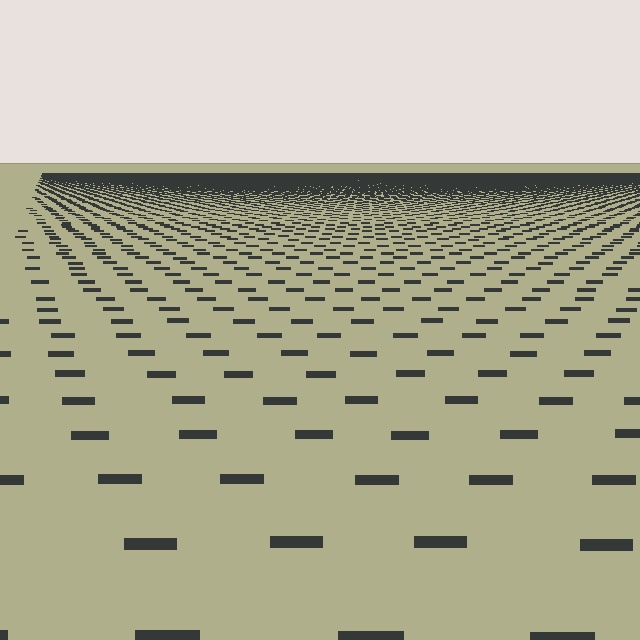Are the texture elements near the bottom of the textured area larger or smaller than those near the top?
Larger. Near the bottom, elements are closer to the viewer and appear at a bigger on-screen size.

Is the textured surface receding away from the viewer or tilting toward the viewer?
The surface is receding away from the viewer. Texture elements get smaller and denser toward the top.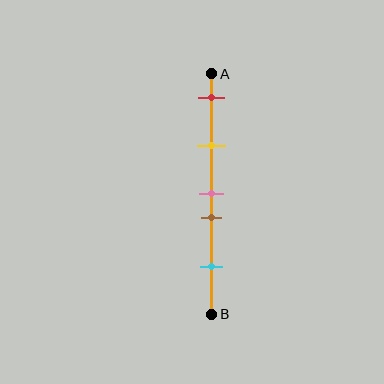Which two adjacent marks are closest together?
The pink and brown marks are the closest adjacent pair.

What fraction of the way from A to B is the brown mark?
The brown mark is approximately 60% (0.6) of the way from A to B.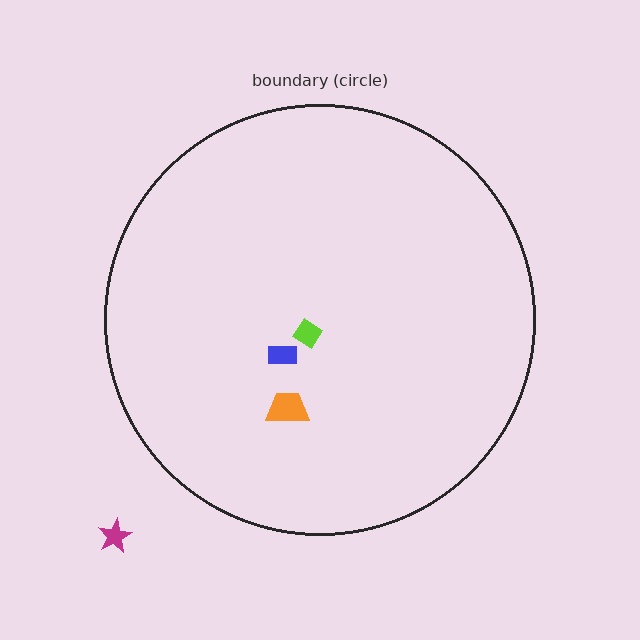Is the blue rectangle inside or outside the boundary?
Inside.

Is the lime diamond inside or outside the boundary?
Inside.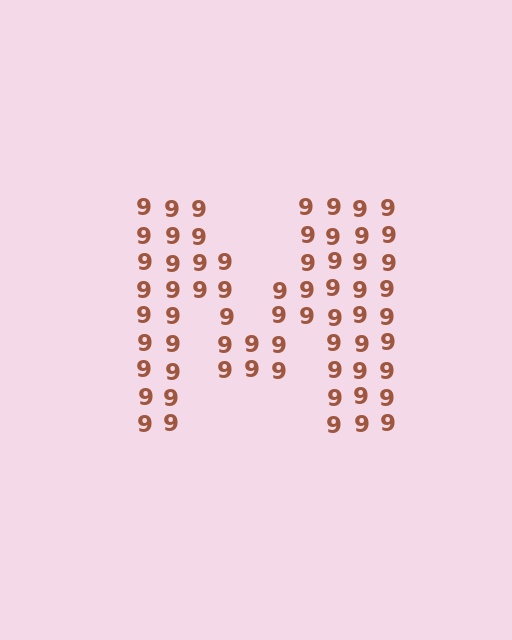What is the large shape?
The large shape is the letter M.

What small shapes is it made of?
It is made of small digit 9's.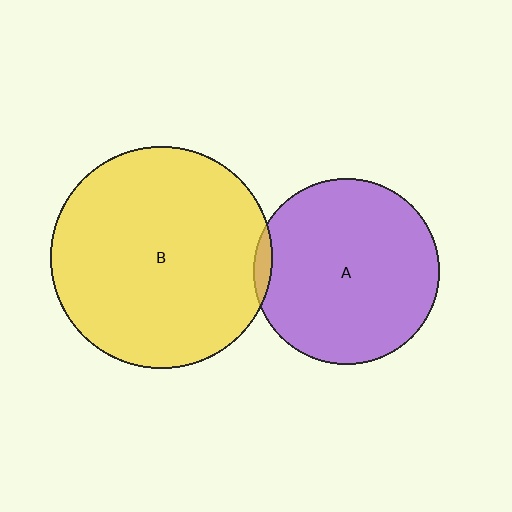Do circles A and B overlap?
Yes.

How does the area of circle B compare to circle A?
Approximately 1.4 times.